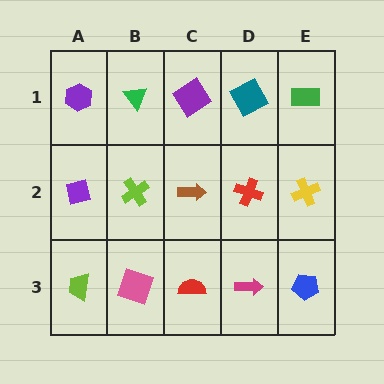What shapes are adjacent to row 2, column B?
A green triangle (row 1, column B), a pink square (row 3, column B), a purple square (row 2, column A), a brown arrow (row 2, column C).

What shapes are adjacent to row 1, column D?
A red cross (row 2, column D), a purple diamond (row 1, column C), a green rectangle (row 1, column E).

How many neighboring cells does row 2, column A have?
3.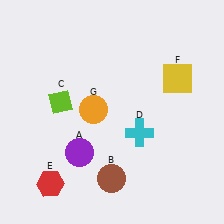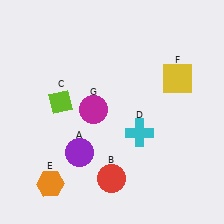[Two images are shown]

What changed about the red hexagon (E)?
In Image 1, E is red. In Image 2, it changed to orange.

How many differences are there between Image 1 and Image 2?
There are 3 differences between the two images.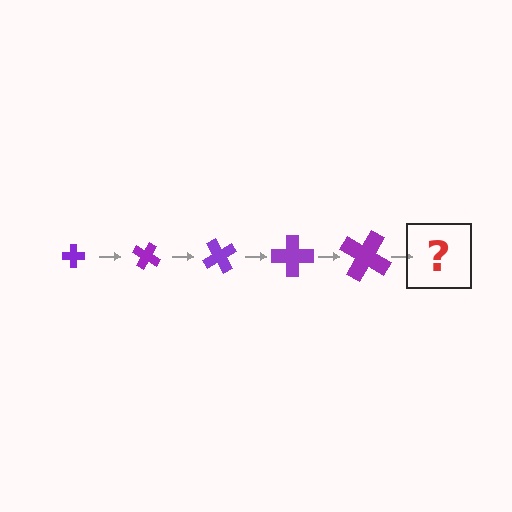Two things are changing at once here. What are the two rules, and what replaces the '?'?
The two rules are that the cross grows larger each step and it rotates 30 degrees each step. The '?' should be a cross, larger than the previous one and rotated 150 degrees from the start.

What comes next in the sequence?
The next element should be a cross, larger than the previous one and rotated 150 degrees from the start.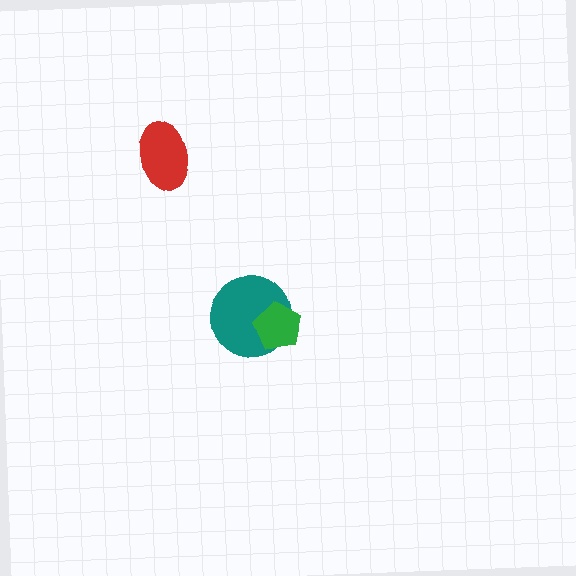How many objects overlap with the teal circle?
1 object overlaps with the teal circle.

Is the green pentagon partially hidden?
No, no other shape covers it.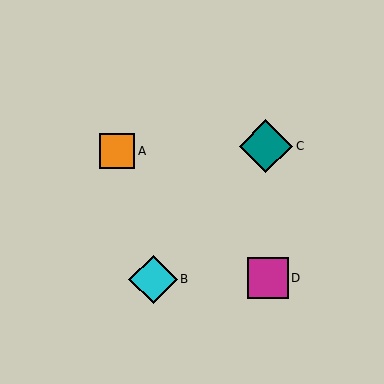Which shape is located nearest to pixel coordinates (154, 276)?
The cyan diamond (labeled B) at (153, 280) is nearest to that location.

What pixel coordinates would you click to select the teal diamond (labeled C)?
Click at (266, 146) to select the teal diamond C.